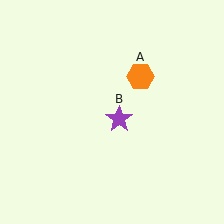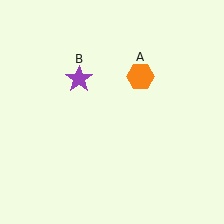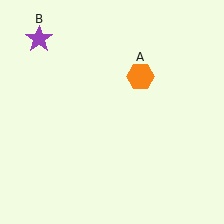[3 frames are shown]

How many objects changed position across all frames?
1 object changed position: purple star (object B).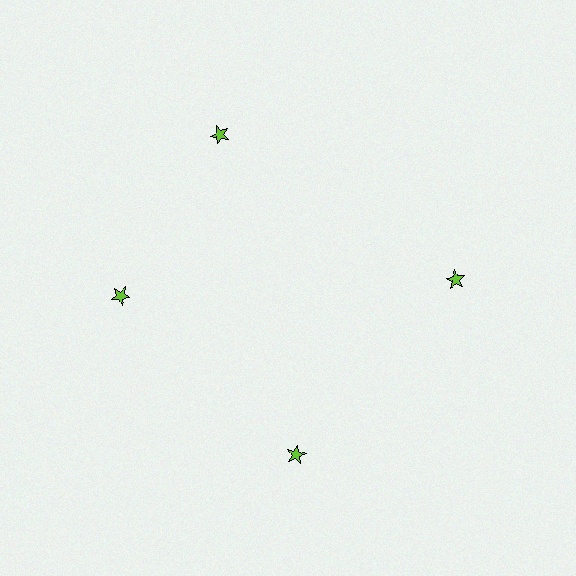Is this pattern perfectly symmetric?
No. The 4 lime stars are arranged in a ring, but one element near the 12 o'clock position is rotated out of alignment along the ring, breaking the 4-fold rotational symmetry.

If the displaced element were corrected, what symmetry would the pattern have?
It would have 4-fold rotational symmetry — the pattern would map onto itself every 90 degrees.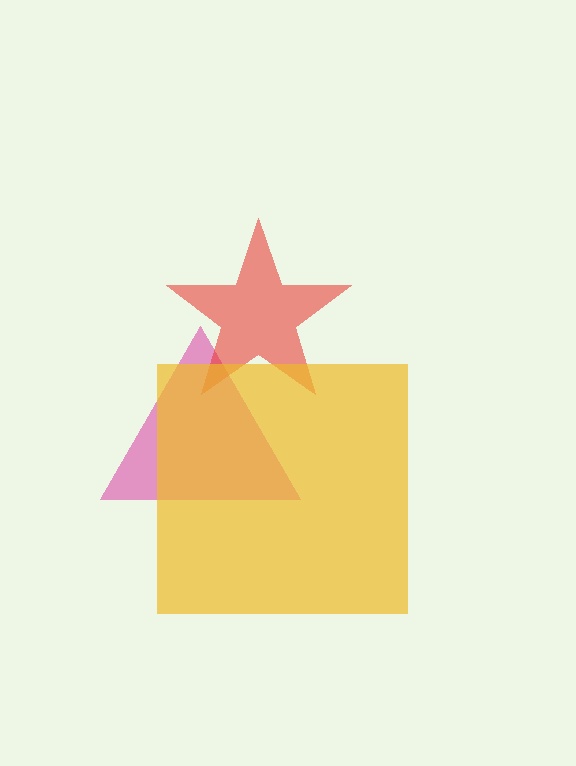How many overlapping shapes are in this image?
There are 3 overlapping shapes in the image.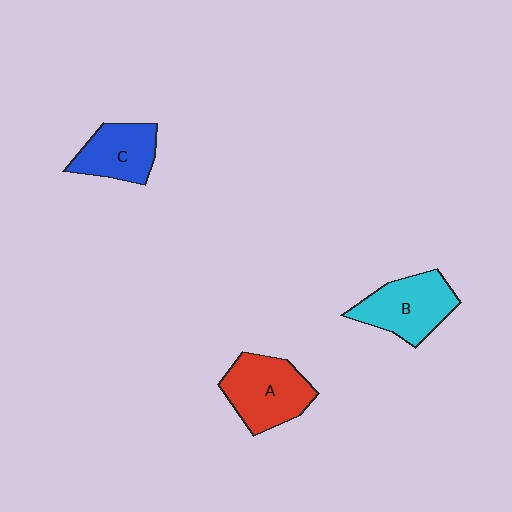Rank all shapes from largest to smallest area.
From largest to smallest: A (red), B (cyan), C (blue).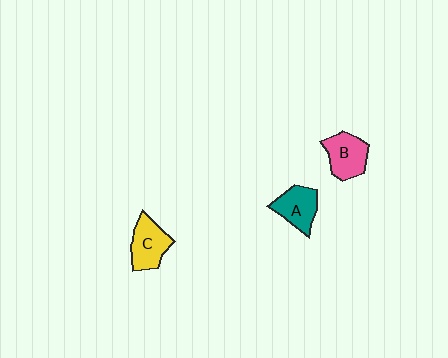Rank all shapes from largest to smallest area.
From largest to smallest: C (yellow), B (pink), A (teal).